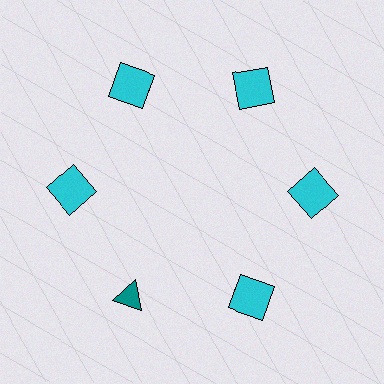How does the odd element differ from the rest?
It differs in both color (teal instead of cyan) and shape (triangle instead of square).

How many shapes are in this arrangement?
There are 6 shapes arranged in a ring pattern.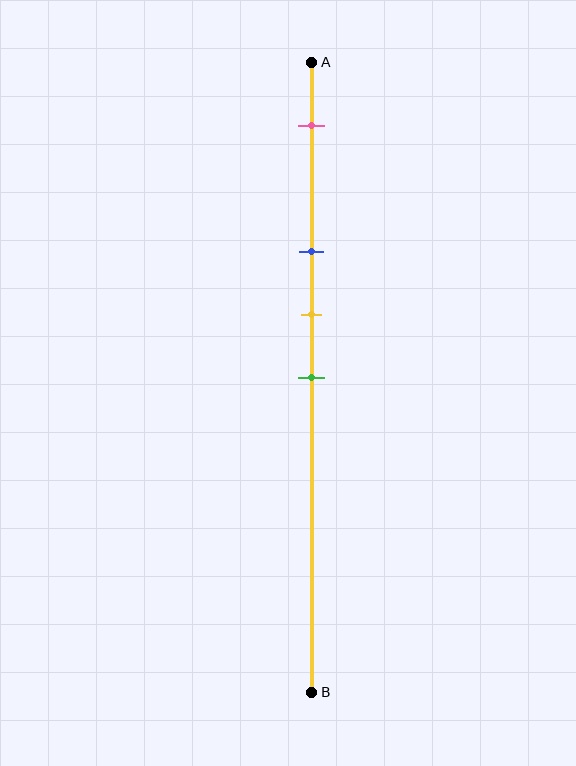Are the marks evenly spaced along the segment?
No, the marks are not evenly spaced.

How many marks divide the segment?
There are 4 marks dividing the segment.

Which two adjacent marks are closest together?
The yellow and green marks are the closest adjacent pair.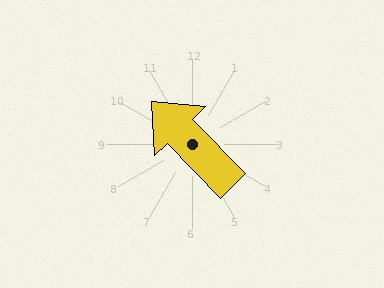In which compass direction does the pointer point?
Northwest.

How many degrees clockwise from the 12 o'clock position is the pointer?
Approximately 316 degrees.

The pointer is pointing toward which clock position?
Roughly 11 o'clock.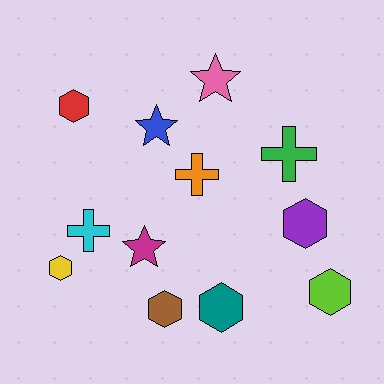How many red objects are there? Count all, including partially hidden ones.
There is 1 red object.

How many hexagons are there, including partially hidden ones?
There are 6 hexagons.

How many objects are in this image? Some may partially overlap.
There are 12 objects.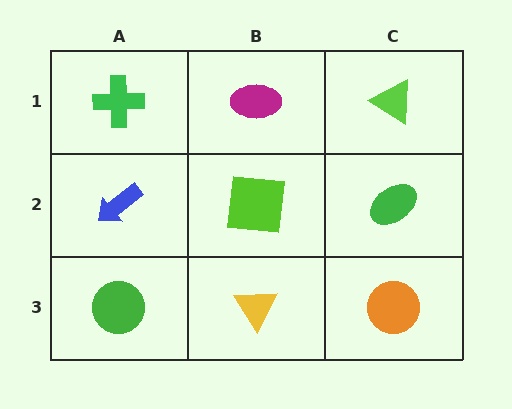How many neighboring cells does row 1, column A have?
2.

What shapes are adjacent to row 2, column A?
A green cross (row 1, column A), a green circle (row 3, column A), a lime square (row 2, column B).